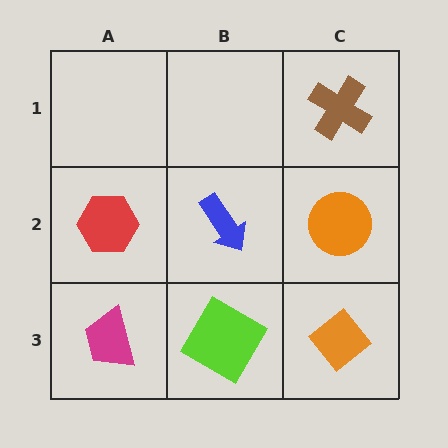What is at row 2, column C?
An orange circle.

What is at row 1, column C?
A brown cross.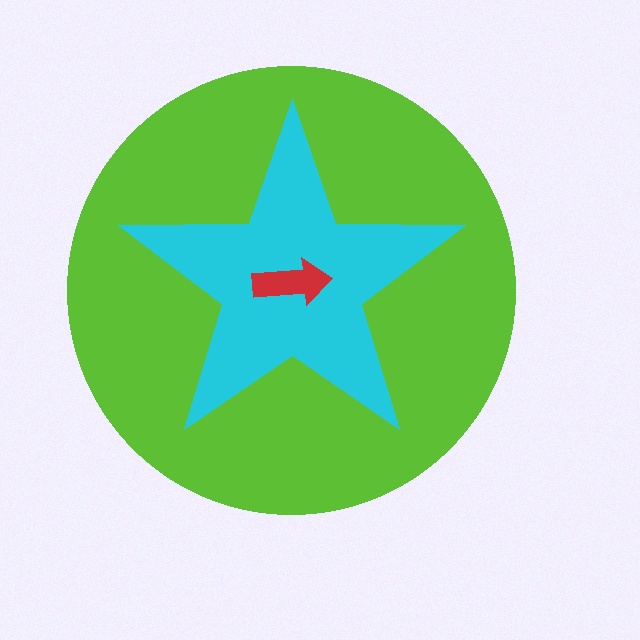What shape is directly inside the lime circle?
The cyan star.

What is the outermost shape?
The lime circle.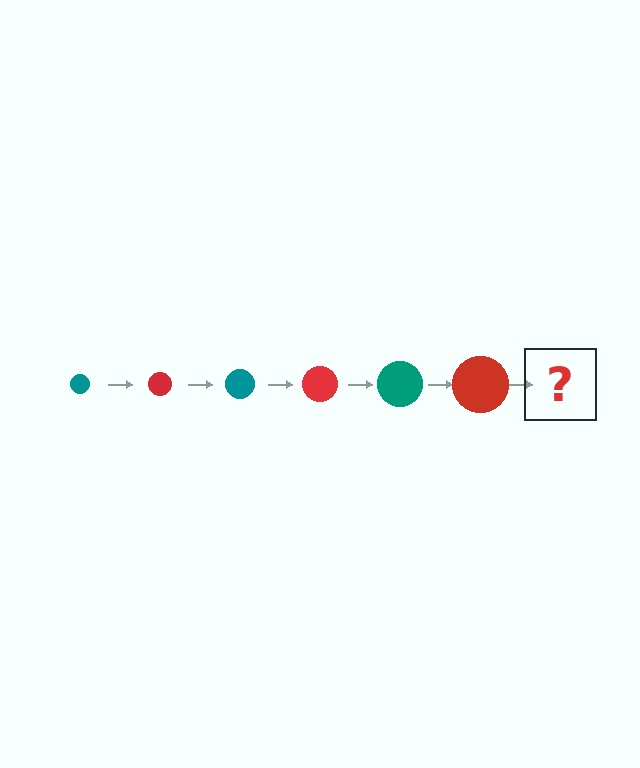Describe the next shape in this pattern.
It should be a teal circle, larger than the previous one.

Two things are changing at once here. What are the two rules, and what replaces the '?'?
The two rules are that the circle grows larger each step and the color cycles through teal and red. The '?' should be a teal circle, larger than the previous one.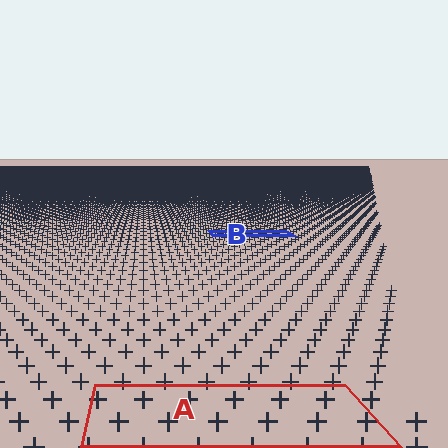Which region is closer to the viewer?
Region A is closer. The texture elements there are larger and more spread out.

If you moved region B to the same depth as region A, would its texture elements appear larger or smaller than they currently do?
They would appear larger. At a closer depth, the same texture elements are projected at a bigger on-screen size.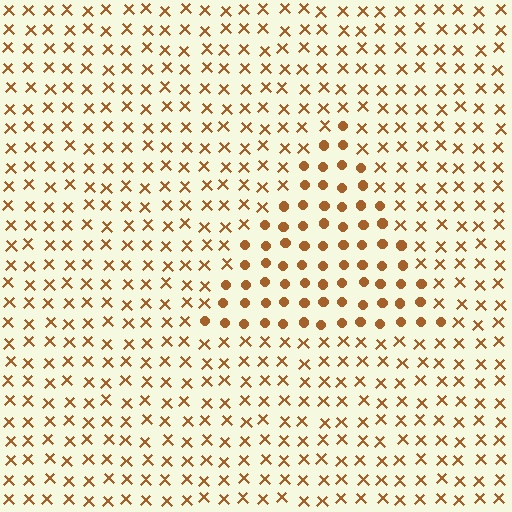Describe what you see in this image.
The image is filled with small brown elements arranged in a uniform grid. A triangle-shaped region contains circles, while the surrounding area contains X marks. The boundary is defined purely by the change in element shape.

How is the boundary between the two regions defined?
The boundary is defined by a change in element shape: circles inside vs. X marks outside. All elements share the same color and spacing.